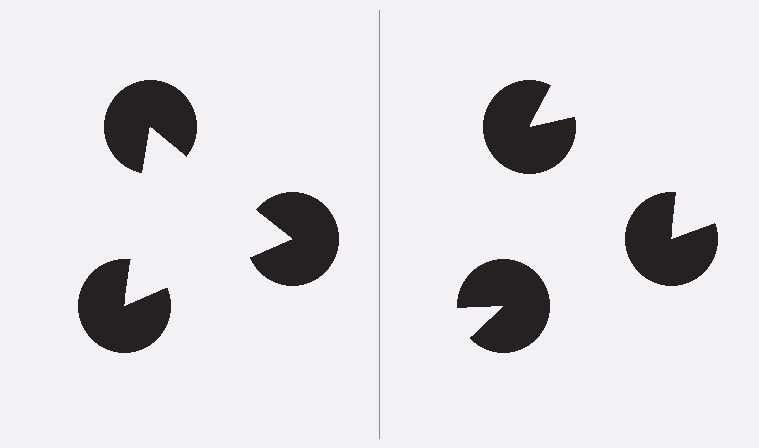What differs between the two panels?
The pac-man discs are positioned identically on both sides; only the wedge orientations differ. On the left they align to a triangle; on the right they are misaligned.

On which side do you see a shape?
An illusory triangle appears on the left side. On the right side the wedge cuts are rotated, so no coherent shape forms.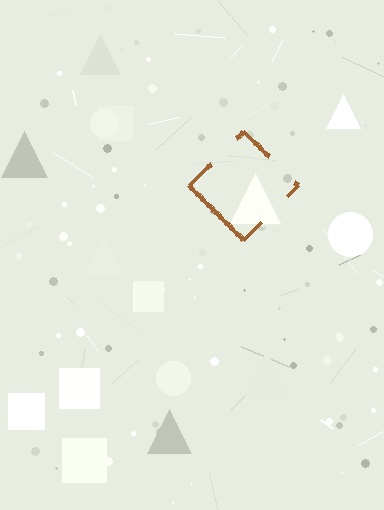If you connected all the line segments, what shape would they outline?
They would outline a diamond.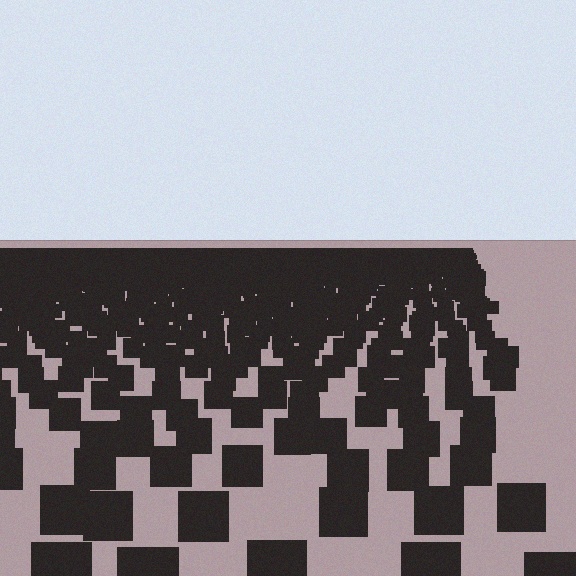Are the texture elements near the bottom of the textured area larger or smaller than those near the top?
Larger. Near the bottom, elements are closer to the viewer and appear at a bigger on-screen size.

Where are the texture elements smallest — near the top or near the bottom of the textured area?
Near the top.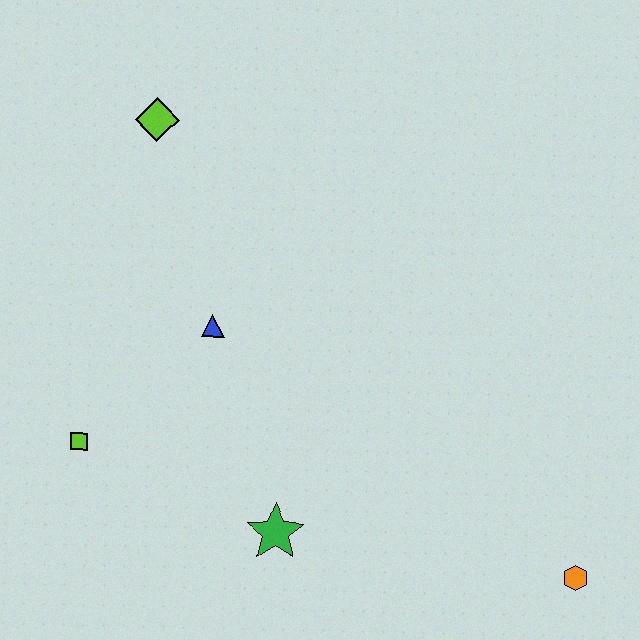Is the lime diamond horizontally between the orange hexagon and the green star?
No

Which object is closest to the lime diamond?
The blue triangle is closest to the lime diamond.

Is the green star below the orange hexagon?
No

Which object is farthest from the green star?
The lime diamond is farthest from the green star.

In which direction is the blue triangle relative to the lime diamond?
The blue triangle is below the lime diamond.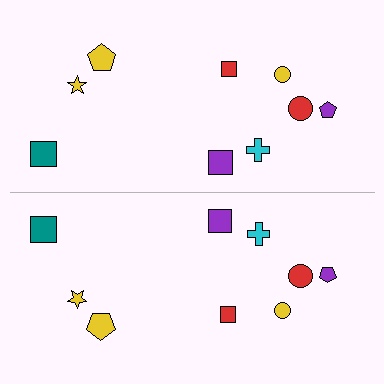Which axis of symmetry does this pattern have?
The pattern has a horizontal axis of symmetry running through the center of the image.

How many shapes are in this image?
There are 18 shapes in this image.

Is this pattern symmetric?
Yes, this pattern has bilateral (reflection) symmetry.